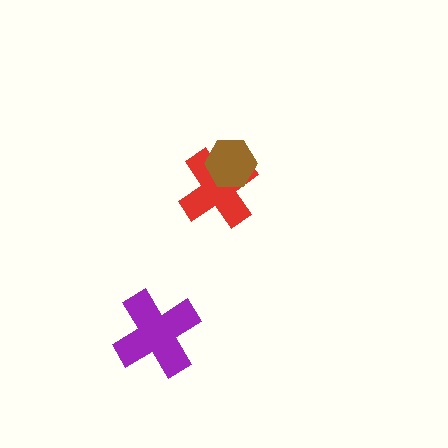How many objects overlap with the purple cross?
0 objects overlap with the purple cross.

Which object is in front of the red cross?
The brown hexagon is in front of the red cross.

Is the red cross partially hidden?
Yes, it is partially covered by another shape.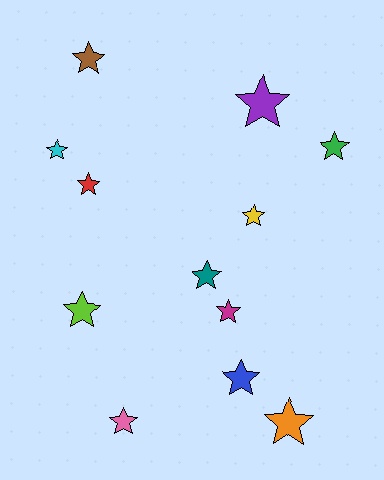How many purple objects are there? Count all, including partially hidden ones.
There is 1 purple object.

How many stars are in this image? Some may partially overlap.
There are 12 stars.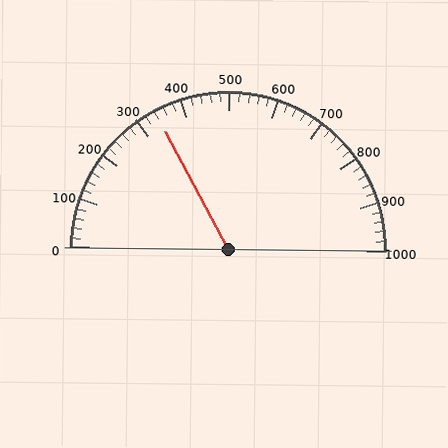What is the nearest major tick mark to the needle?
The nearest major tick mark is 300.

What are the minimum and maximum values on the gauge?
The gauge ranges from 0 to 1000.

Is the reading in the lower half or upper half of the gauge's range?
The reading is in the lower half of the range (0 to 1000).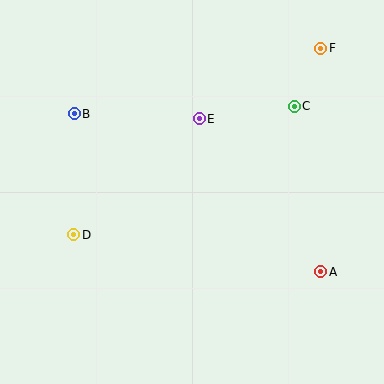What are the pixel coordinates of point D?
Point D is at (74, 235).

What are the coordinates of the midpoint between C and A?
The midpoint between C and A is at (308, 189).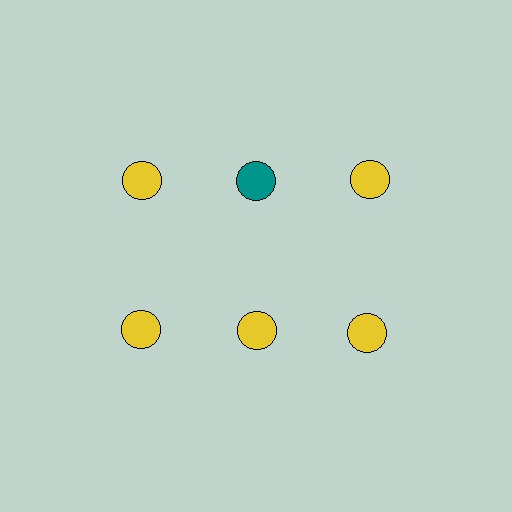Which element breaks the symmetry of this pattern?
The teal circle in the top row, second from left column breaks the symmetry. All other shapes are yellow circles.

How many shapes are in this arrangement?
There are 6 shapes arranged in a grid pattern.